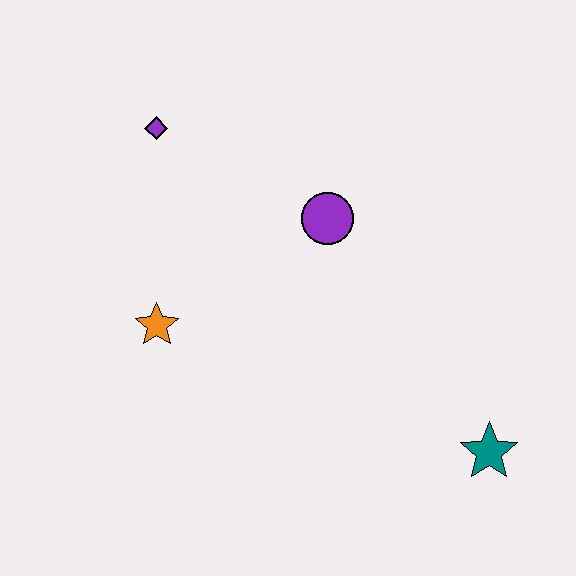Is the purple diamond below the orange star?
No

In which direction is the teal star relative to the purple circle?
The teal star is below the purple circle.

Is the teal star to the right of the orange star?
Yes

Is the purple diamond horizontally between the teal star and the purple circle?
No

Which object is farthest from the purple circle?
The teal star is farthest from the purple circle.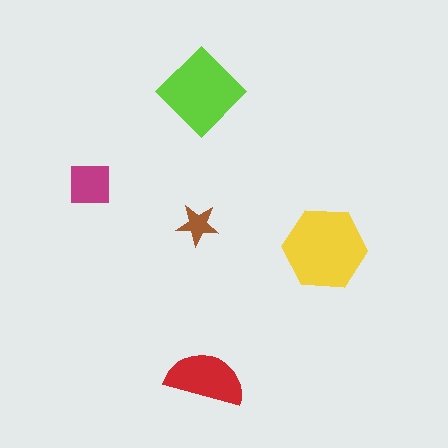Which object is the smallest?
The brown star.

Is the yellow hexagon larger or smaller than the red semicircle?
Larger.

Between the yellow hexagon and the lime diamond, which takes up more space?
The yellow hexagon.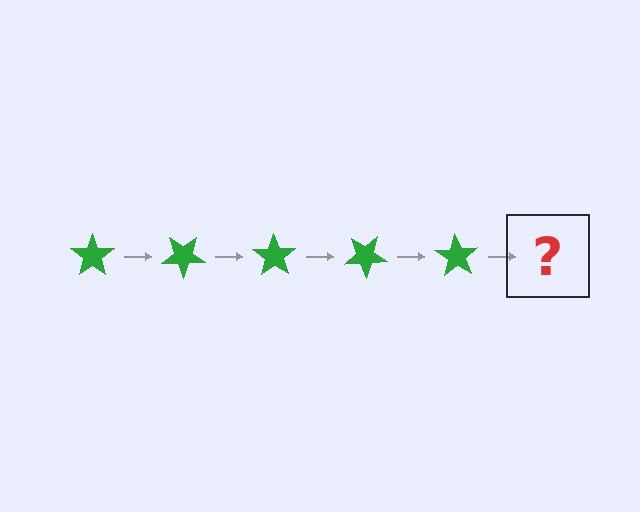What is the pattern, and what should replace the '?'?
The pattern is that the star rotates 35 degrees each step. The '?' should be a green star rotated 175 degrees.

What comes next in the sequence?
The next element should be a green star rotated 175 degrees.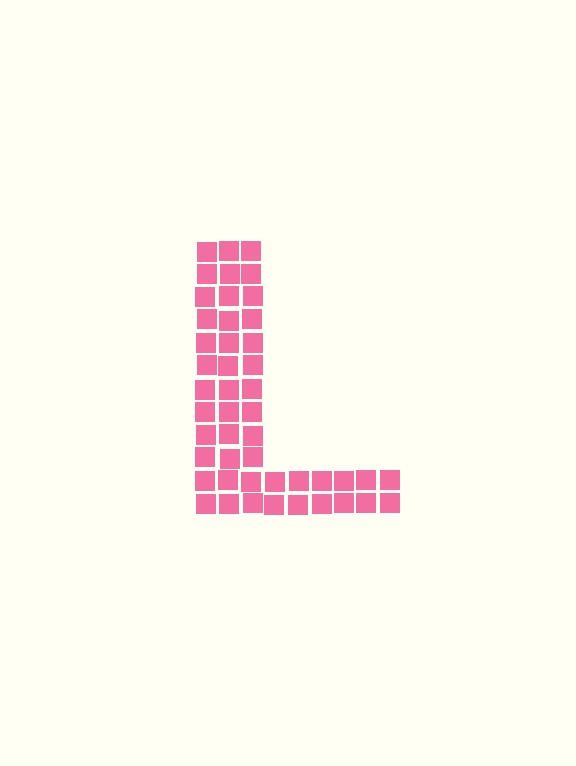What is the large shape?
The large shape is the letter L.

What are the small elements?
The small elements are squares.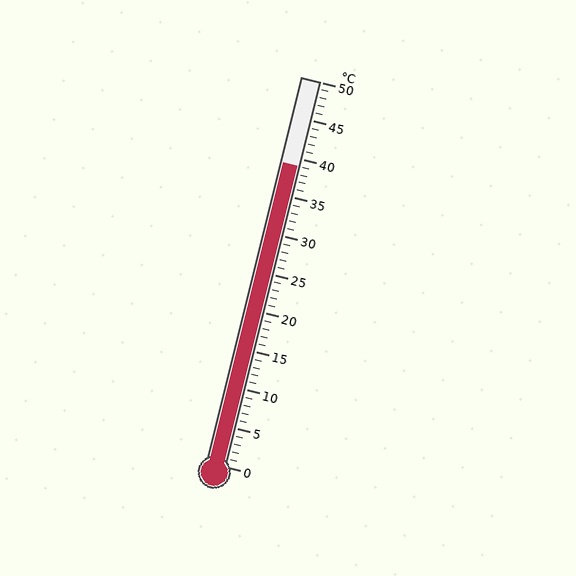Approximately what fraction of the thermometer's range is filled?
The thermometer is filled to approximately 80% of its range.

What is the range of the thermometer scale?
The thermometer scale ranges from 0°C to 50°C.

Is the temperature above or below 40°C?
The temperature is below 40°C.